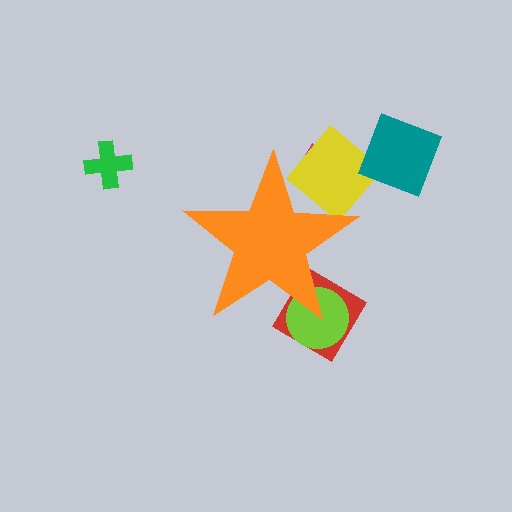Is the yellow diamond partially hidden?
Yes, the yellow diamond is partially hidden behind the orange star.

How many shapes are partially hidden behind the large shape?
4 shapes are partially hidden.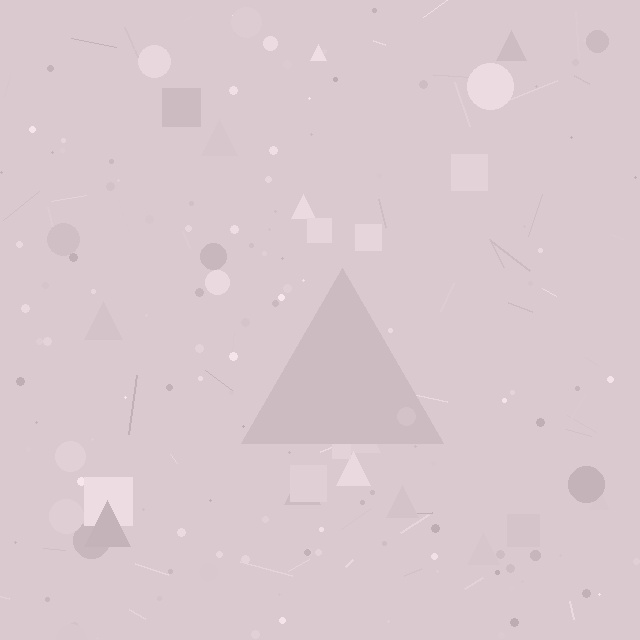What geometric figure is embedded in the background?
A triangle is embedded in the background.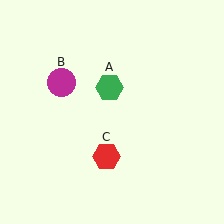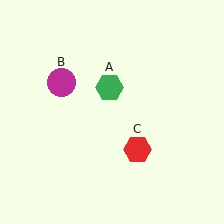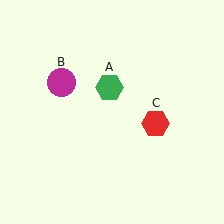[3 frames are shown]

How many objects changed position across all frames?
1 object changed position: red hexagon (object C).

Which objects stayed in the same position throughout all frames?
Green hexagon (object A) and magenta circle (object B) remained stationary.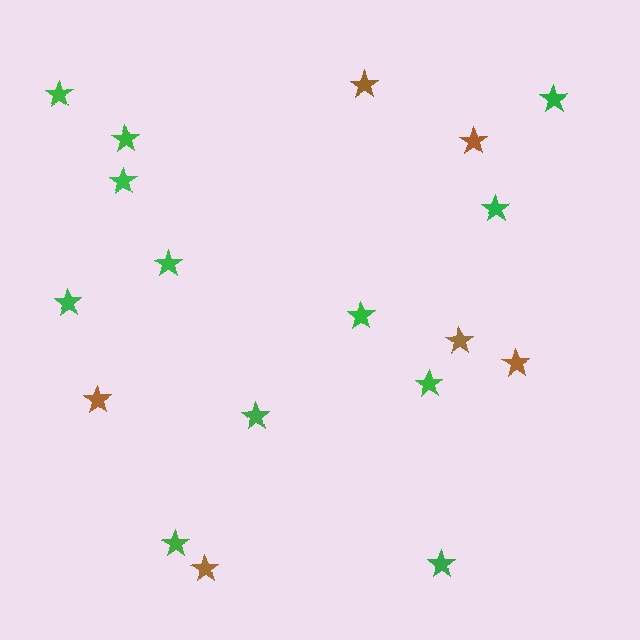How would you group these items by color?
There are 2 groups: one group of green stars (12) and one group of brown stars (6).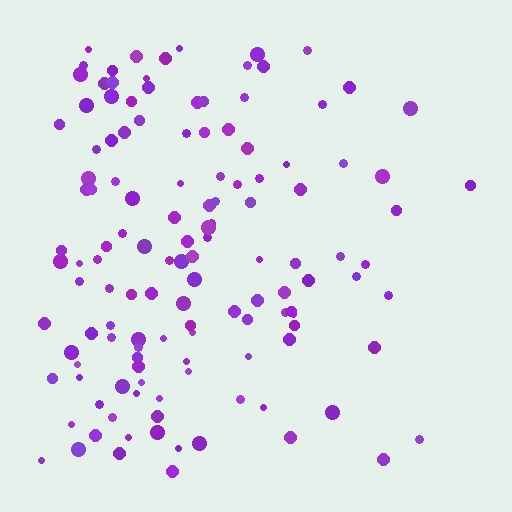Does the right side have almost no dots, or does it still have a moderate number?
Still a moderate number, just noticeably fewer than the left.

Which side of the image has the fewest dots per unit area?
The right.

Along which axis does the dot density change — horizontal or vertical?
Horizontal.